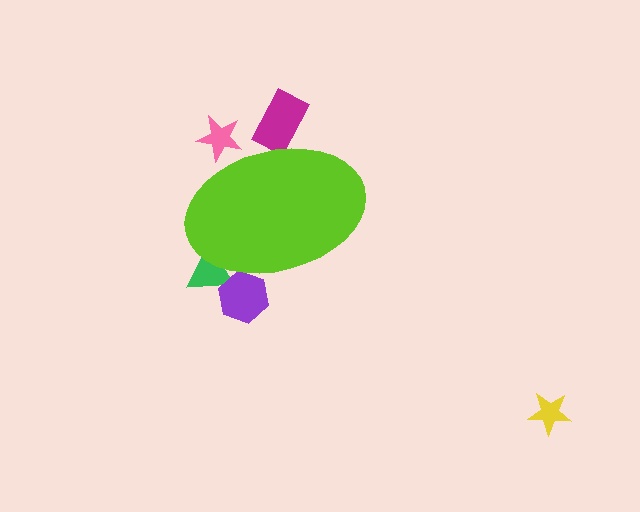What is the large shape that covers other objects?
A lime ellipse.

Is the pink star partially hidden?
Yes, the pink star is partially hidden behind the lime ellipse.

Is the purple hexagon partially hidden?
Yes, the purple hexagon is partially hidden behind the lime ellipse.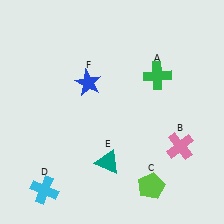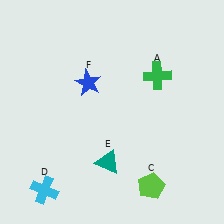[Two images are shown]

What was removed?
The pink cross (B) was removed in Image 2.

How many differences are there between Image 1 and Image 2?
There is 1 difference between the two images.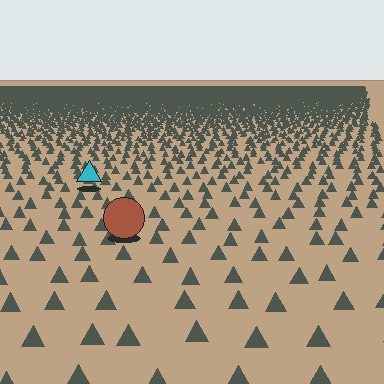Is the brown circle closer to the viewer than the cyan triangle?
Yes. The brown circle is closer — you can tell from the texture gradient: the ground texture is coarser near it.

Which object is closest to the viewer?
The brown circle is closest. The texture marks near it are larger and more spread out.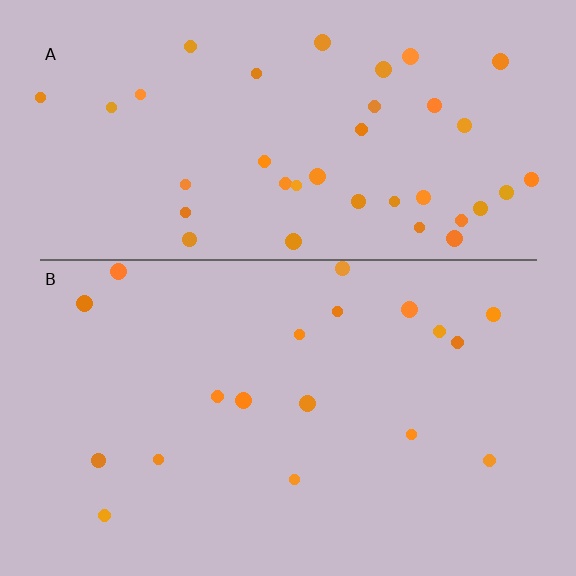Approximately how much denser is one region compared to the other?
Approximately 2.1× — region A over region B.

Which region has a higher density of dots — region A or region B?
A (the top).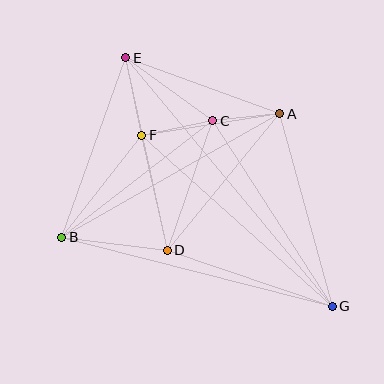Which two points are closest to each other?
Points A and C are closest to each other.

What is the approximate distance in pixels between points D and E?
The distance between D and E is approximately 197 pixels.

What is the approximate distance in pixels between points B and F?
The distance between B and F is approximately 130 pixels.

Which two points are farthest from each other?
Points E and G are farthest from each other.